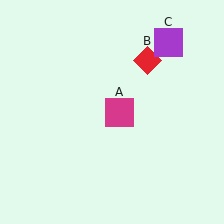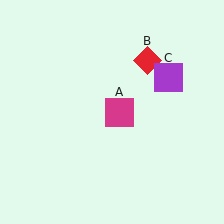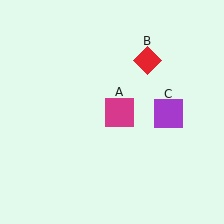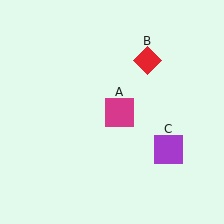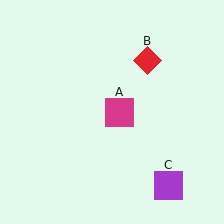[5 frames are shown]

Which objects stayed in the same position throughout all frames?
Magenta square (object A) and red diamond (object B) remained stationary.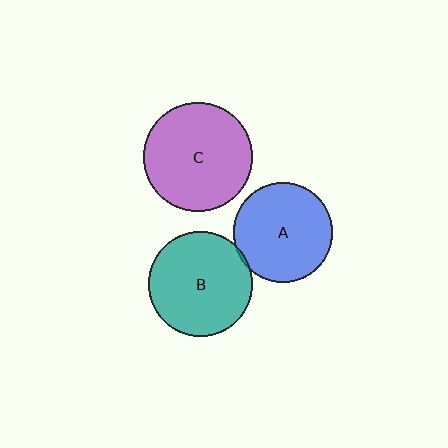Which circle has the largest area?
Circle C (purple).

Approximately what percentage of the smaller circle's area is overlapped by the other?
Approximately 5%.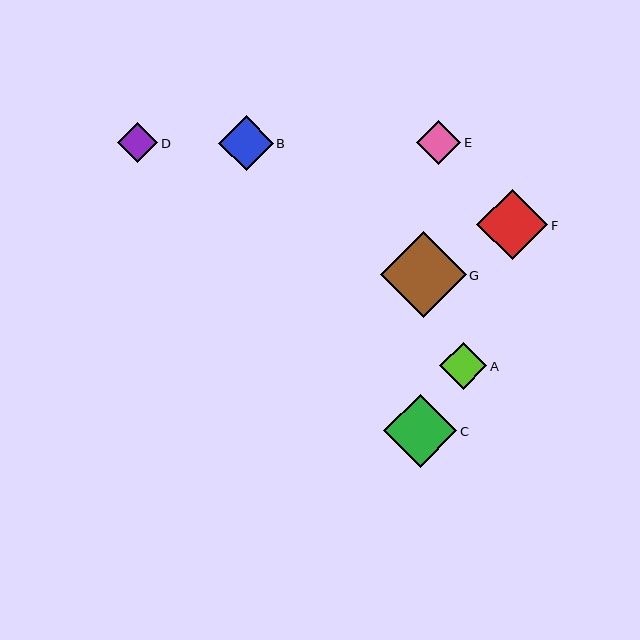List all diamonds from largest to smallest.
From largest to smallest: G, C, F, B, A, E, D.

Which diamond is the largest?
Diamond G is the largest with a size of approximately 86 pixels.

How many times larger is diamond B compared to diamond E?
Diamond B is approximately 1.2 times the size of diamond E.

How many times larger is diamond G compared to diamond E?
Diamond G is approximately 1.9 times the size of diamond E.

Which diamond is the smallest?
Diamond D is the smallest with a size of approximately 40 pixels.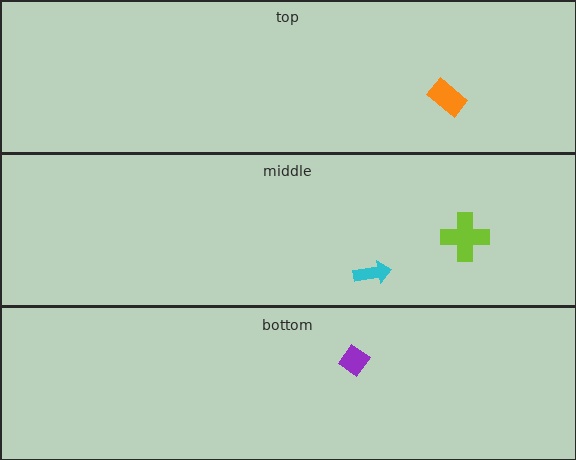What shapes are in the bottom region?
The purple diamond.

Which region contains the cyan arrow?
The middle region.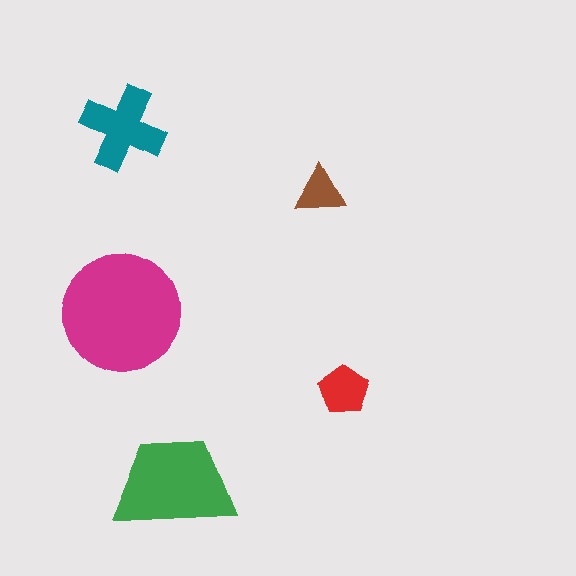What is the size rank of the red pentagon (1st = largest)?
4th.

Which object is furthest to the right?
The red pentagon is rightmost.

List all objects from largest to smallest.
The magenta circle, the green trapezoid, the teal cross, the red pentagon, the brown triangle.